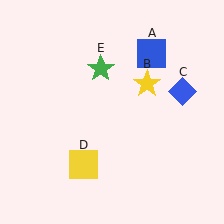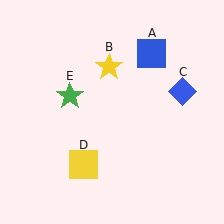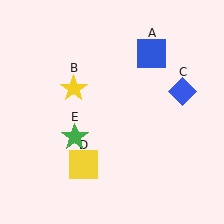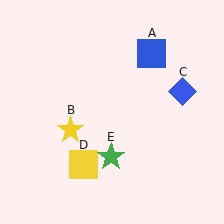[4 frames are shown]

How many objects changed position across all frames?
2 objects changed position: yellow star (object B), green star (object E).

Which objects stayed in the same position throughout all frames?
Blue square (object A) and blue diamond (object C) and yellow square (object D) remained stationary.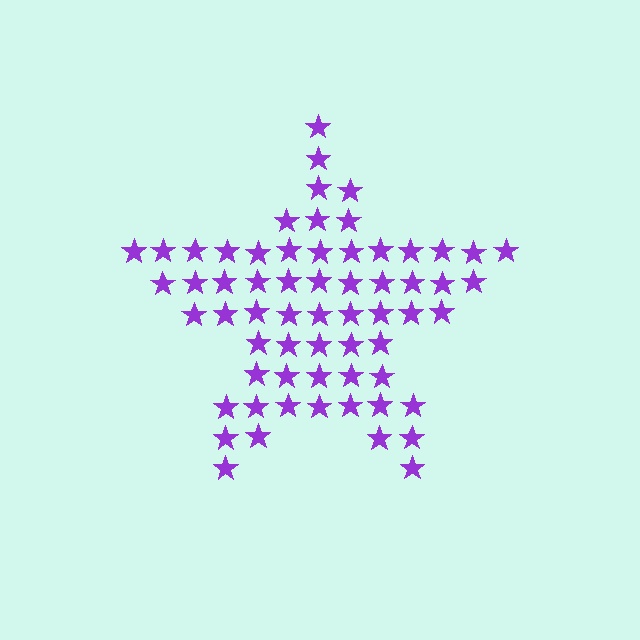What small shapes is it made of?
It is made of small stars.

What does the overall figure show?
The overall figure shows a star.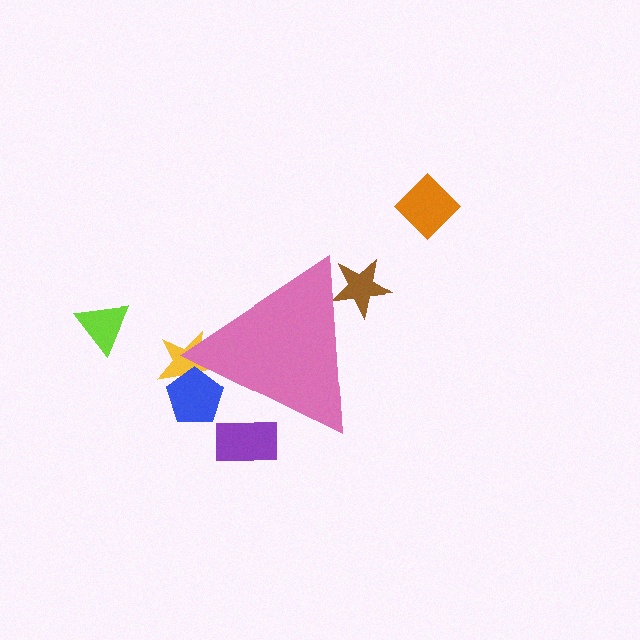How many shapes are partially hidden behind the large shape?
4 shapes are partially hidden.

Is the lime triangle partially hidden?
No, the lime triangle is fully visible.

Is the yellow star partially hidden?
Yes, the yellow star is partially hidden behind the pink triangle.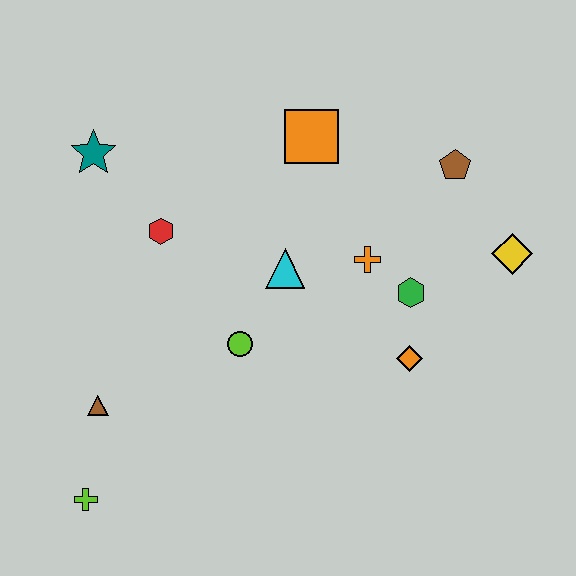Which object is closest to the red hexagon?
The teal star is closest to the red hexagon.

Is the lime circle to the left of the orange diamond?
Yes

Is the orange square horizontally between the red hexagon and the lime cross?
No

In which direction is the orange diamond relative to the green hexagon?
The orange diamond is below the green hexagon.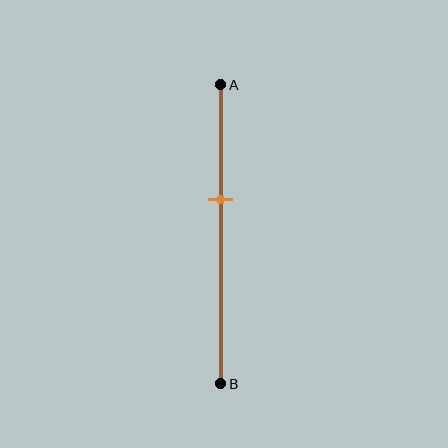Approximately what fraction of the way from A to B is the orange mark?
The orange mark is approximately 40% of the way from A to B.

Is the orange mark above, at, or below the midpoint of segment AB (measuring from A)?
The orange mark is above the midpoint of segment AB.